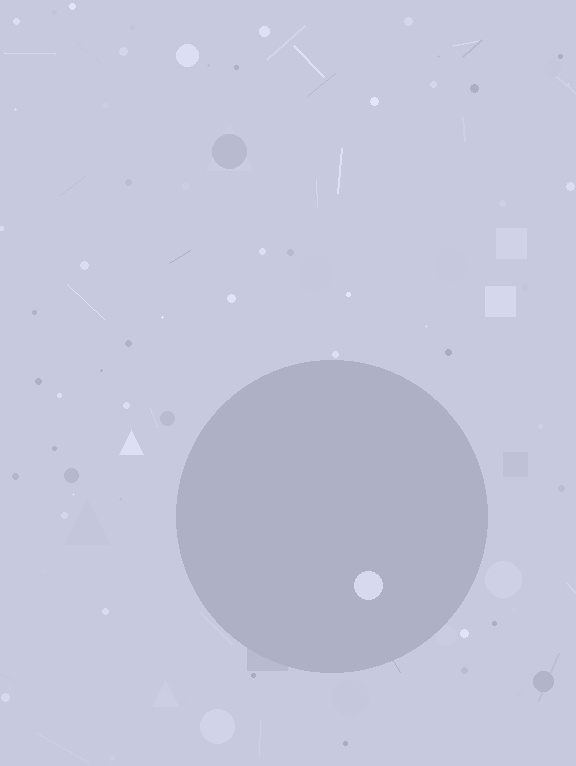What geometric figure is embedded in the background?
A circle is embedded in the background.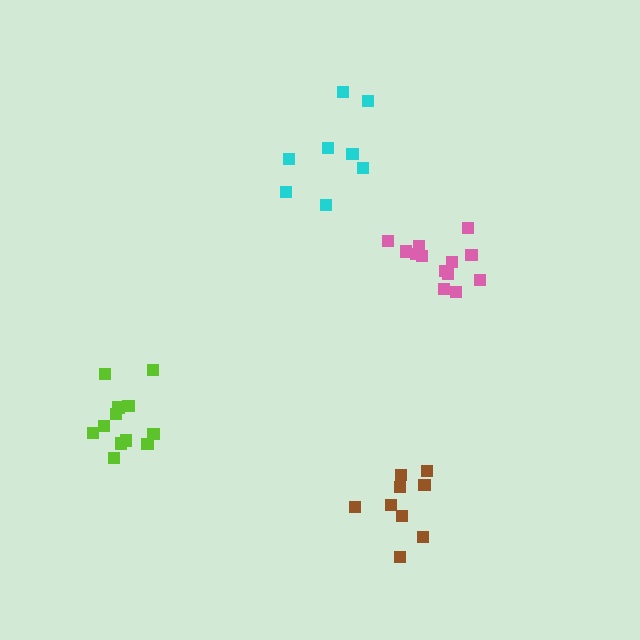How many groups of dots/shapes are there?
There are 4 groups.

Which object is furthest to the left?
The lime cluster is leftmost.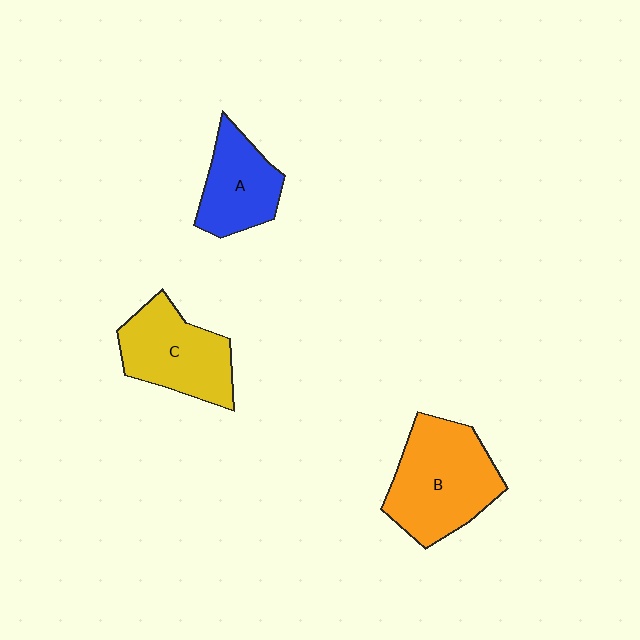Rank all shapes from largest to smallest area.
From largest to smallest: B (orange), C (yellow), A (blue).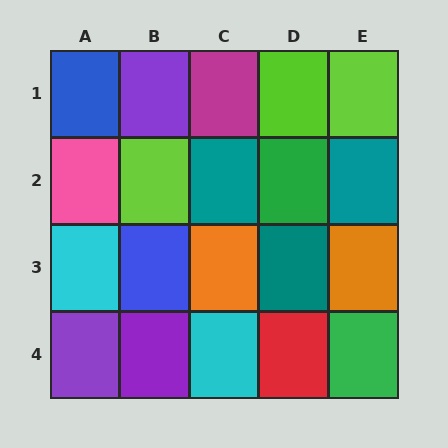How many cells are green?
2 cells are green.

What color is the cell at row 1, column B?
Purple.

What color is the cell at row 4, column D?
Red.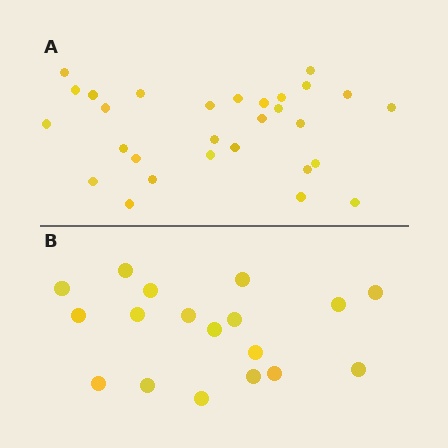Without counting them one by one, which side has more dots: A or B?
Region A (the top region) has more dots.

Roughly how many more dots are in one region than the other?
Region A has roughly 12 or so more dots than region B.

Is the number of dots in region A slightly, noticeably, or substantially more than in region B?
Region A has substantially more. The ratio is roughly 1.6 to 1.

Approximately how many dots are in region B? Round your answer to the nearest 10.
About 20 dots. (The exact count is 18, which rounds to 20.)